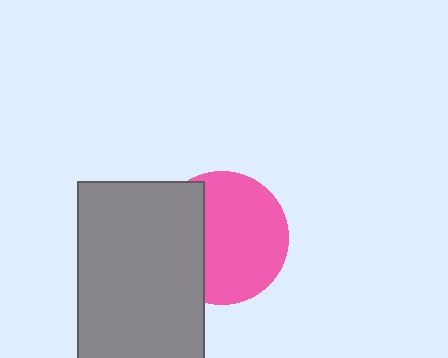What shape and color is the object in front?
The object in front is a gray rectangle.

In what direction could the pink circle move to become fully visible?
The pink circle could move right. That would shift it out from behind the gray rectangle entirely.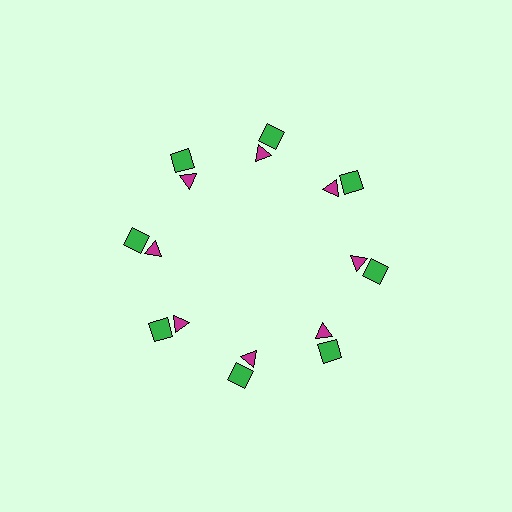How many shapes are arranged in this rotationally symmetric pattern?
There are 16 shapes, arranged in 8 groups of 2.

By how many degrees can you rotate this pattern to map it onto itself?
The pattern maps onto itself every 45 degrees of rotation.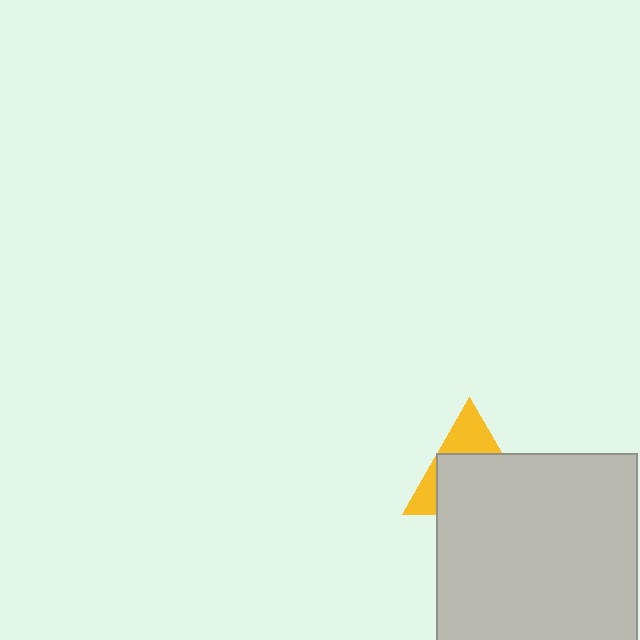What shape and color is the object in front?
The object in front is a light gray rectangle.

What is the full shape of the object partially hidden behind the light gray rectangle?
The partially hidden object is a yellow triangle.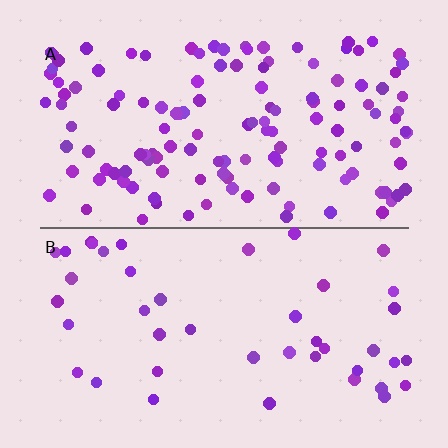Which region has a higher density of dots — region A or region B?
A (the top).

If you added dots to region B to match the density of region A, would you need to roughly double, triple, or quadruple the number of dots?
Approximately triple.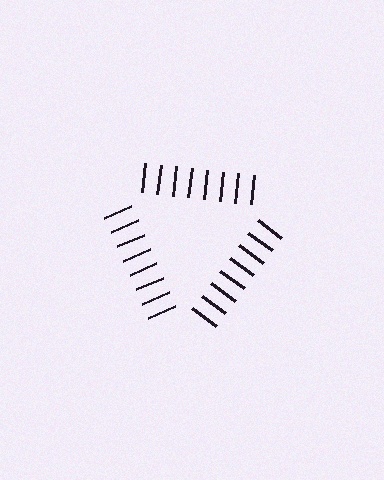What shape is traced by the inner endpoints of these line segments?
An illusory triangle — the line segments terminate on its edges but no continuous stroke is drawn.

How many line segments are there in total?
24 — 8 along each of the 3 edges.